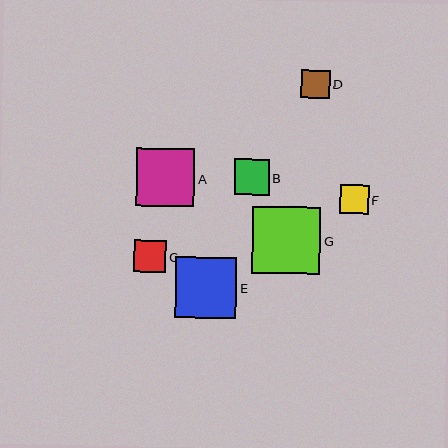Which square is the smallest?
Square D is the smallest with a size of approximately 28 pixels.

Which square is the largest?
Square G is the largest with a size of approximately 68 pixels.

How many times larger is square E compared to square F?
Square E is approximately 2.1 times the size of square F.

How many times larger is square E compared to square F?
Square E is approximately 2.1 times the size of square F.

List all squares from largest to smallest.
From largest to smallest: G, E, A, B, C, F, D.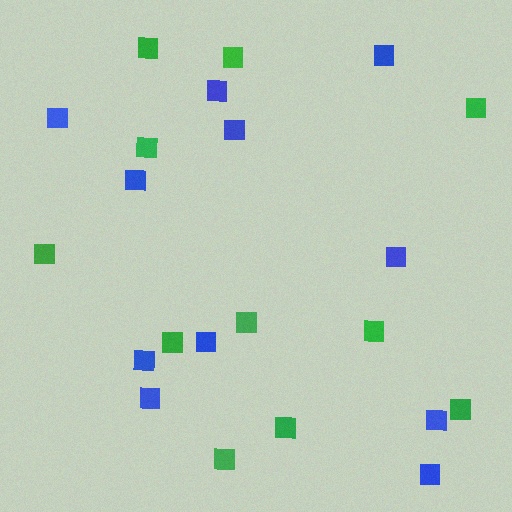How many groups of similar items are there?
There are 2 groups: one group of green squares (11) and one group of blue squares (11).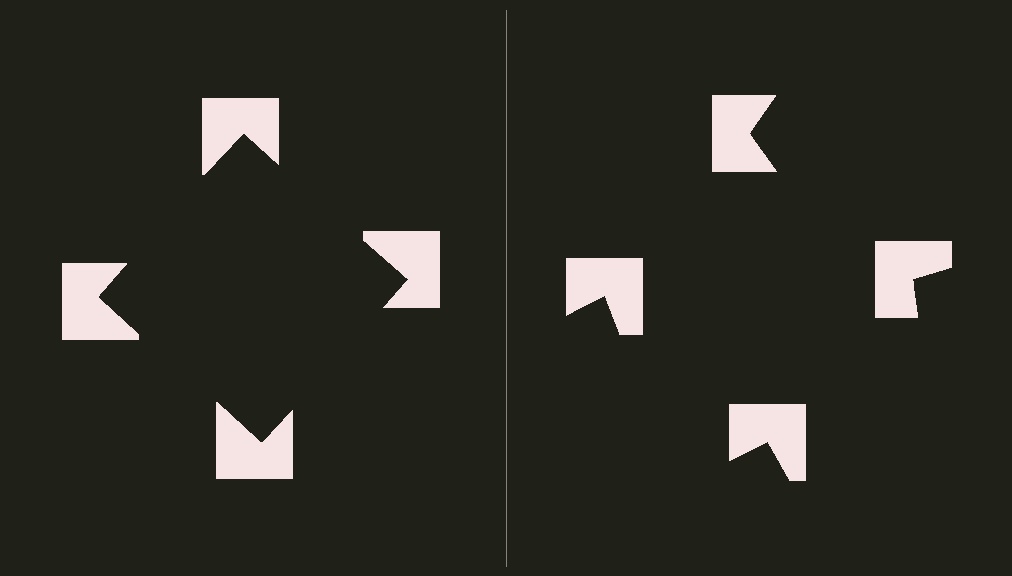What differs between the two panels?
The notched squares are positioned identically on both sides; only the wedge orientations differ. On the left they align to a square; on the right they are misaligned.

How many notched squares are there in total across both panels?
8 — 4 on each side.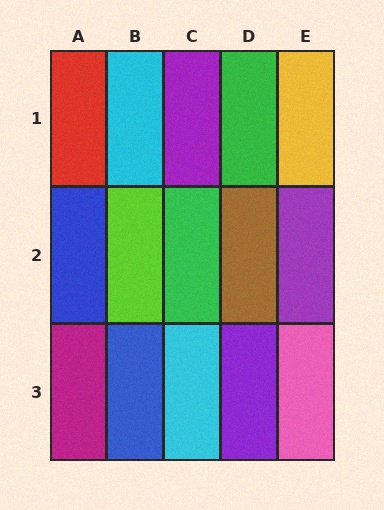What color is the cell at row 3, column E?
Pink.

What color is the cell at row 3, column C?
Cyan.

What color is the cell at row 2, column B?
Lime.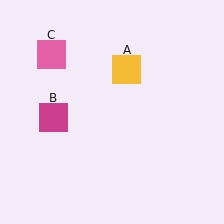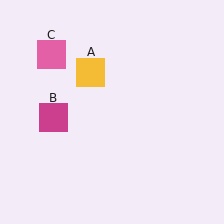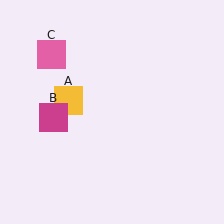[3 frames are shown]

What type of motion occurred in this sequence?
The yellow square (object A) rotated counterclockwise around the center of the scene.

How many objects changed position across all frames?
1 object changed position: yellow square (object A).